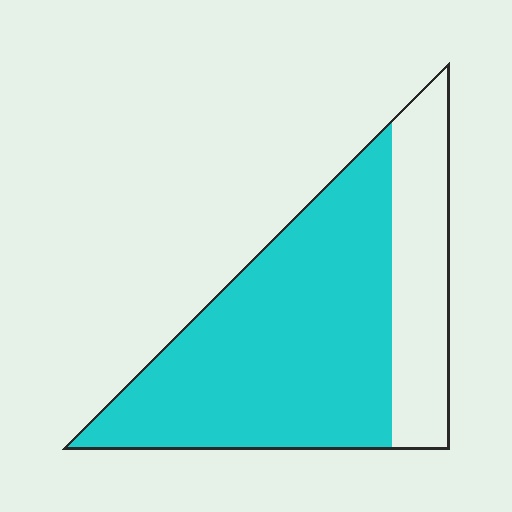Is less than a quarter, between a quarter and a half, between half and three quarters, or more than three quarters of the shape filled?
Between half and three quarters.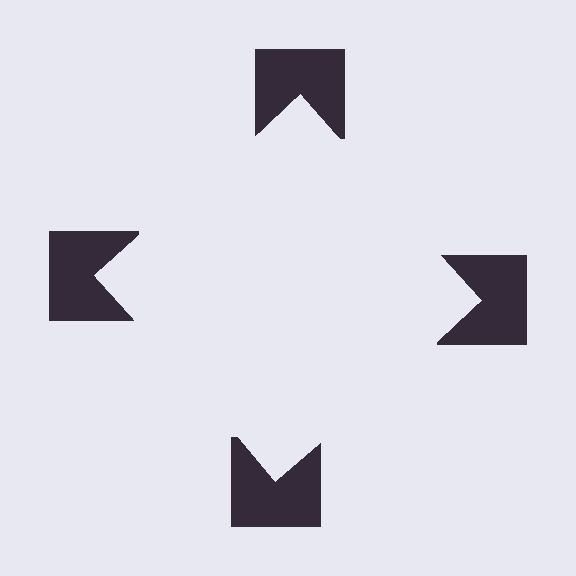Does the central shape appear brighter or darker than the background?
It typically appears slightly brighter than the background, even though no actual brightness change is drawn.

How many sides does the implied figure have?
4 sides.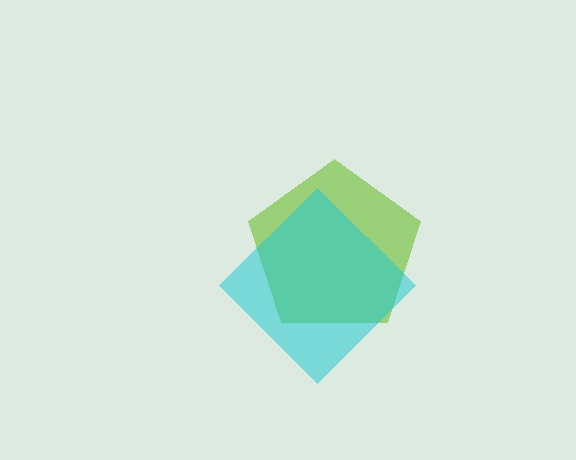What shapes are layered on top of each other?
The layered shapes are: a lime pentagon, a cyan diamond.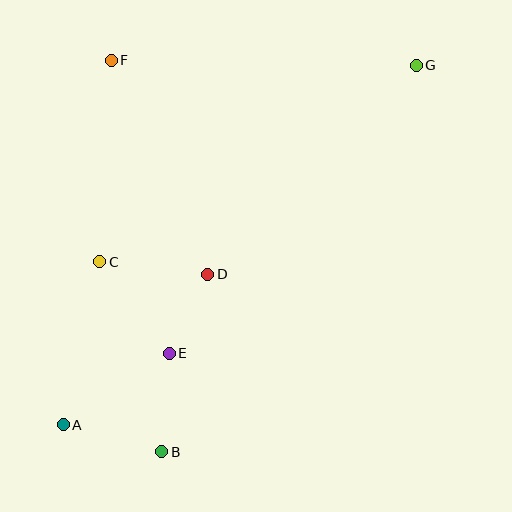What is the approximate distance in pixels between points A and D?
The distance between A and D is approximately 209 pixels.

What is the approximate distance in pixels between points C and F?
The distance between C and F is approximately 202 pixels.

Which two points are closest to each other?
Points D and E are closest to each other.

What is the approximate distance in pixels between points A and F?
The distance between A and F is approximately 368 pixels.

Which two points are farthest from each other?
Points A and G are farthest from each other.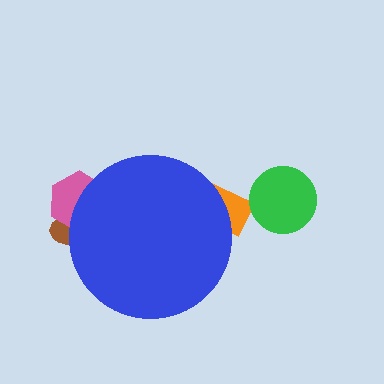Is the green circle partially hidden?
No, the green circle is fully visible.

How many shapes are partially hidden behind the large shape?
3 shapes are partially hidden.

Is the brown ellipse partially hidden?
Yes, the brown ellipse is partially hidden behind the blue circle.